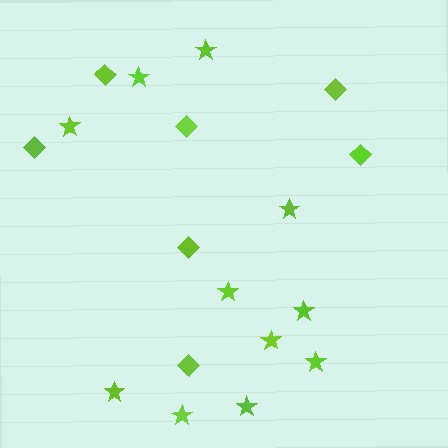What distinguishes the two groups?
There are 2 groups: one group of stars (11) and one group of diamonds (7).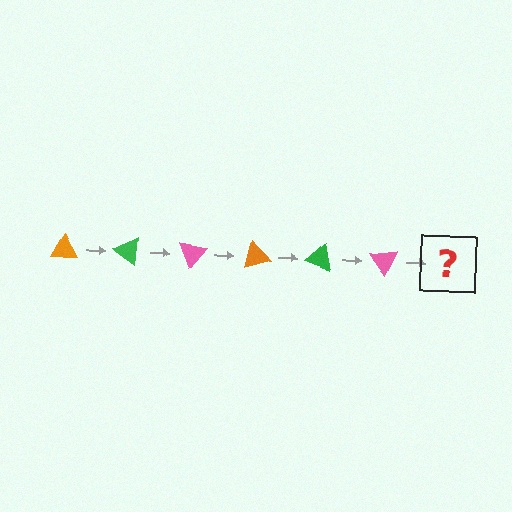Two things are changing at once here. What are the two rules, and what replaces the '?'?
The two rules are that it rotates 35 degrees each step and the color cycles through orange, green, and pink. The '?' should be an orange triangle, rotated 210 degrees from the start.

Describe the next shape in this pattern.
It should be an orange triangle, rotated 210 degrees from the start.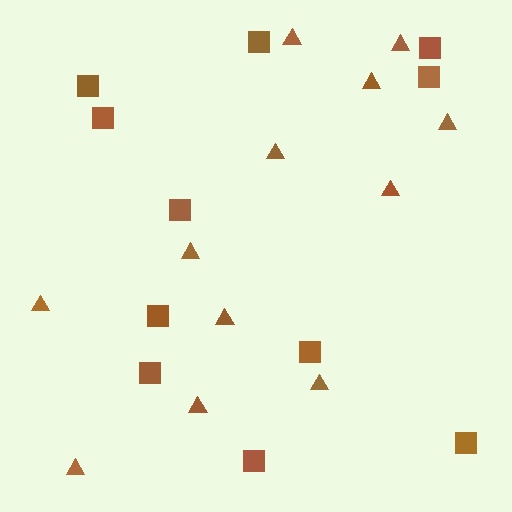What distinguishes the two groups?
There are 2 groups: one group of triangles (12) and one group of squares (11).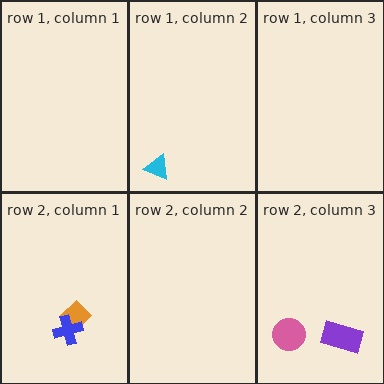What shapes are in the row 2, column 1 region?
The orange diamond, the blue cross.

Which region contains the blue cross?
The row 2, column 1 region.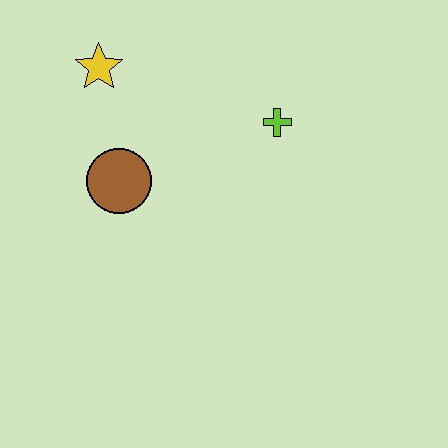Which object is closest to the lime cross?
The brown circle is closest to the lime cross.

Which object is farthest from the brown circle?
The lime cross is farthest from the brown circle.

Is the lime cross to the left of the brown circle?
No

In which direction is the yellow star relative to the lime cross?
The yellow star is to the left of the lime cross.